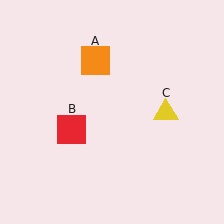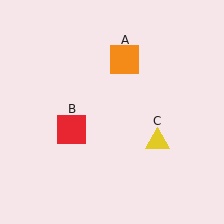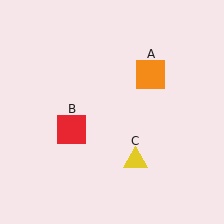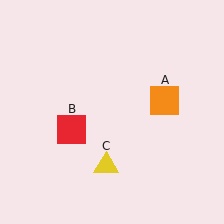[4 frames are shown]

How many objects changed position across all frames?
2 objects changed position: orange square (object A), yellow triangle (object C).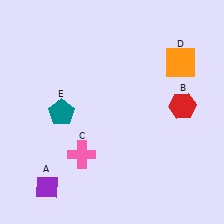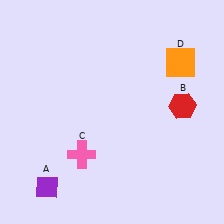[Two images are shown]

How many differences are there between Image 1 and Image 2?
There is 1 difference between the two images.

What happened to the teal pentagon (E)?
The teal pentagon (E) was removed in Image 2. It was in the bottom-left area of Image 1.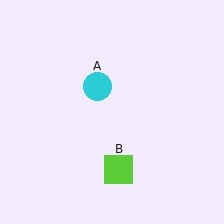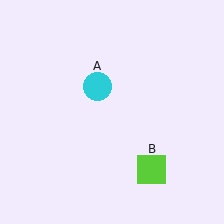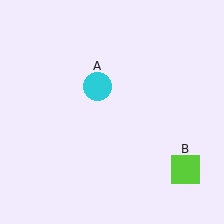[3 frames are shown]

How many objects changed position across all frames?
1 object changed position: lime square (object B).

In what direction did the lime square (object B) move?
The lime square (object B) moved right.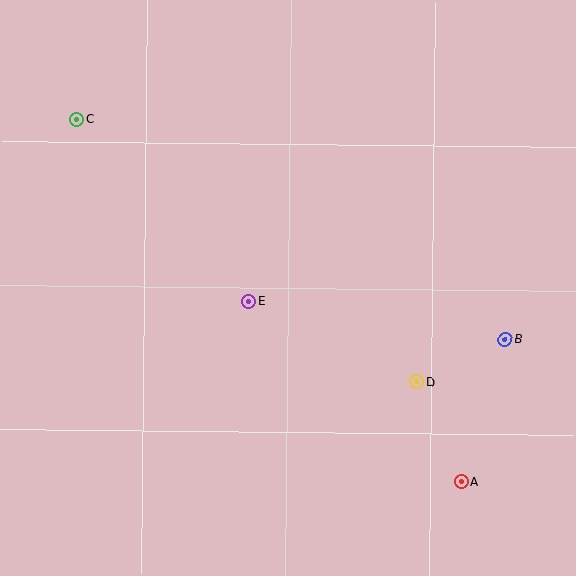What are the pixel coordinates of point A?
Point A is at (461, 482).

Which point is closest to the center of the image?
Point E at (248, 301) is closest to the center.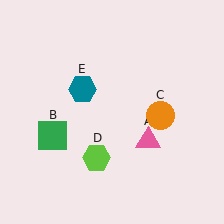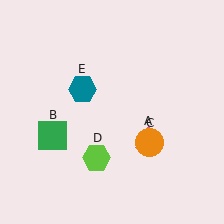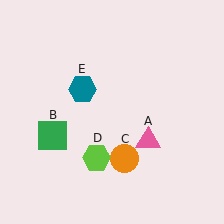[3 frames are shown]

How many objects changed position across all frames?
1 object changed position: orange circle (object C).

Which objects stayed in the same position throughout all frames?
Pink triangle (object A) and green square (object B) and lime hexagon (object D) and teal hexagon (object E) remained stationary.